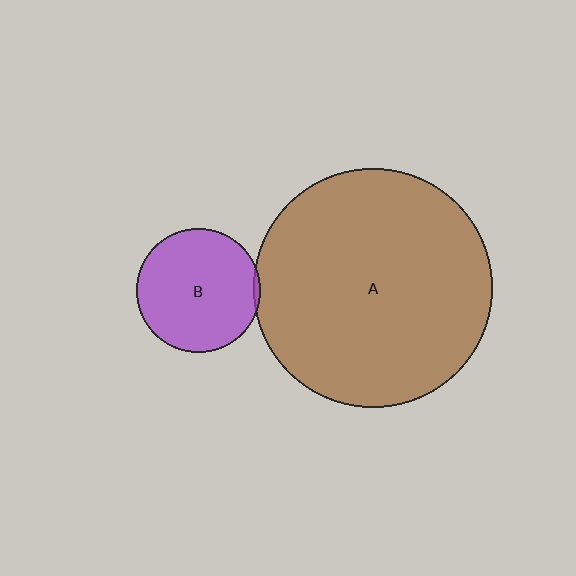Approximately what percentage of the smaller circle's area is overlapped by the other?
Approximately 5%.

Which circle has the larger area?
Circle A (brown).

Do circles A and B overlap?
Yes.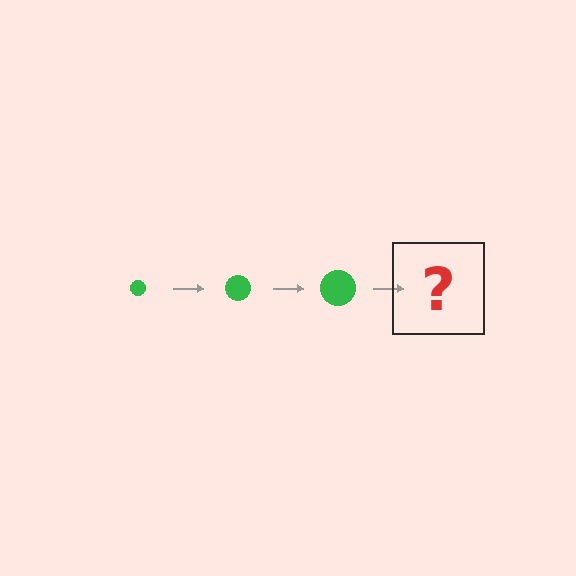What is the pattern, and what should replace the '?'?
The pattern is that the circle gets progressively larger each step. The '?' should be a green circle, larger than the previous one.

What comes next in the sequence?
The next element should be a green circle, larger than the previous one.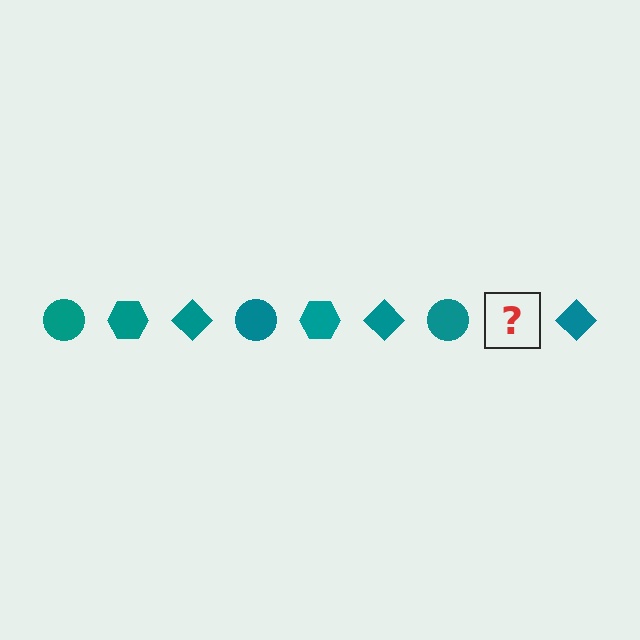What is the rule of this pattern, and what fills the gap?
The rule is that the pattern cycles through circle, hexagon, diamond shapes in teal. The gap should be filled with a teal hexagon.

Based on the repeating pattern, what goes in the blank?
The blank should be a teal hexagon.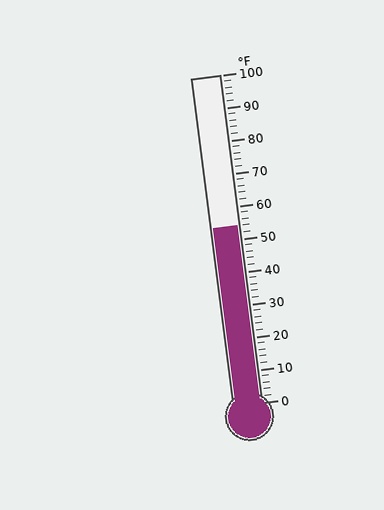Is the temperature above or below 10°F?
The temperature is above 10°F.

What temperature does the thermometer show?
The thermometer shows approximately 54°F.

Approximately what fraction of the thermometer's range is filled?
The thermometer is filled to approximately 55% of its range.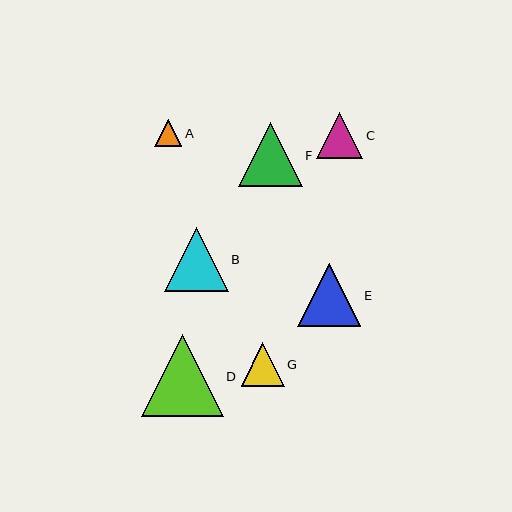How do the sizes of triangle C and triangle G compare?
Triangle C and triangle G are approximately the same size.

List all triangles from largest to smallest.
From largest to smallest: D, F, B, E, C, G, A.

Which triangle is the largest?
Triangle D is the largest with a size of approximately 82 pixels.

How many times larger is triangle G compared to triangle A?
Triangle G is approximately 1.6 times the size of triangle A.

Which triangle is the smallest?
Triangle A is the smallest with a size of approximately 28 pixels.